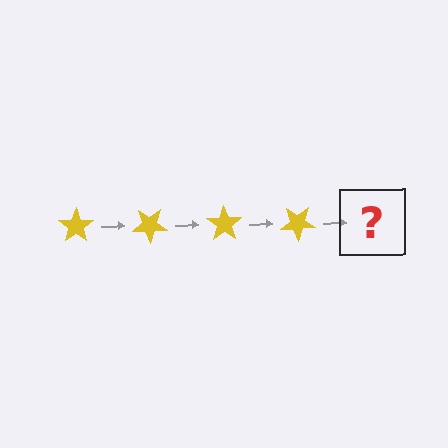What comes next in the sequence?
The next element should be a yellow star rotated 140 degrees.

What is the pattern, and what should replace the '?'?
The pattern is that the star rotates 35 degrees each step. The '?' should be a yellow star rotated 140 degrees.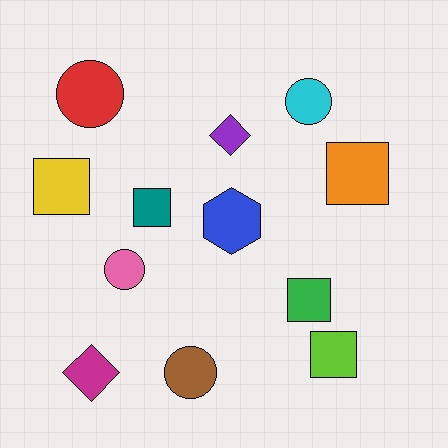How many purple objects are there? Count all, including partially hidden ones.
There is 1 purple object.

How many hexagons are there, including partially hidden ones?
There is 1 hexagon.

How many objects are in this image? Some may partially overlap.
There are 12 objects.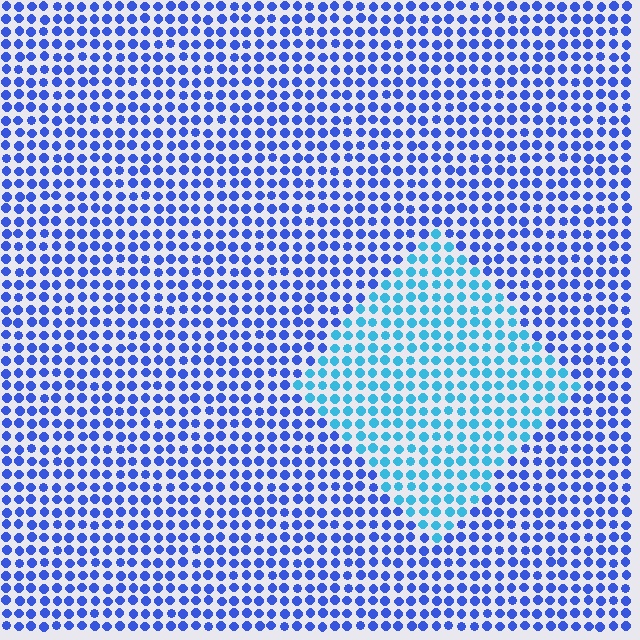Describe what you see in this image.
The image is filled with small blue elements in a uniform arrangement. A diamond-shaped region is visible where the elements are tinted to a slightly different hue, forming a subtle color boundary.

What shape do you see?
I see a diamond.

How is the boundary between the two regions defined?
The boundary is defined purely by a slight shift in hue (about 36 degrees). Spacing, size, and orientation are identical on both sides.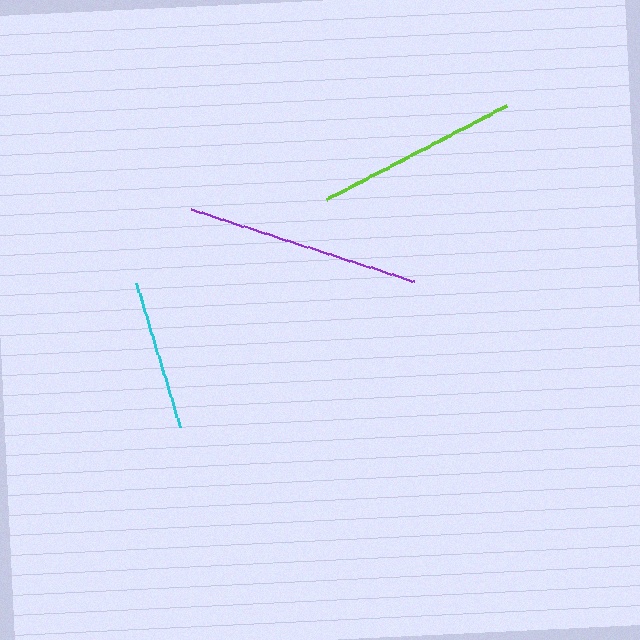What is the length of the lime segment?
The lime segment is approximately 203 pixels long.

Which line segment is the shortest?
The cyan line is the shortest at approximately 151 pixels.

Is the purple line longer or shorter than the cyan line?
The purple line is longer than the cyan line.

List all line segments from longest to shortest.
From longest to shortest: purple, lime, cyan.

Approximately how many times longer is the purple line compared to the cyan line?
The purple line is approximately 1.6 times the length of the cyan line.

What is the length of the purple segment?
The purple segment is approximately 235 pixels long.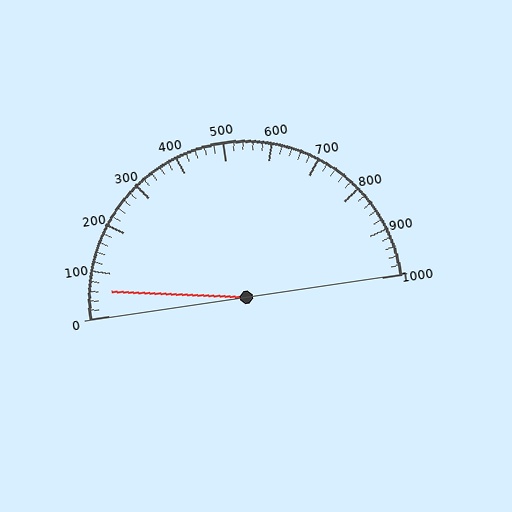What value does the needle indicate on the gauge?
The needle indicates approximately 60.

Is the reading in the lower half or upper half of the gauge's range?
The reading is in the lower half of the range (0 to 1000).